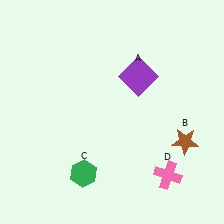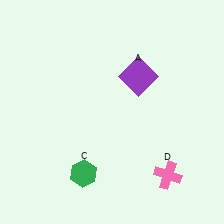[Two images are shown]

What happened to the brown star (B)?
The brown star (B) was removed in Image 2. It was in the bottom-right area of Image 1.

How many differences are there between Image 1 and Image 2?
There is 1 difference between the two images.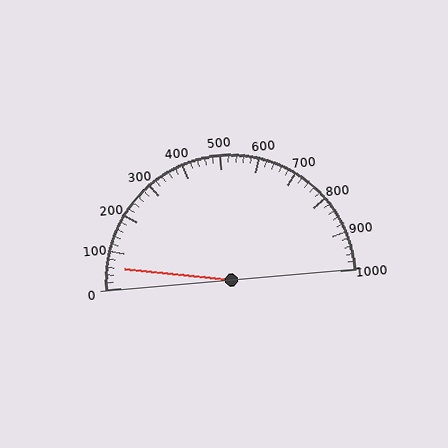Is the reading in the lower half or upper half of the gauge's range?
The reading is in the lower half of the range (0 to 1000).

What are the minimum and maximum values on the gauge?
The gauge ranges from 0 to 1000.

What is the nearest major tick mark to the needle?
The nearest major tick mark is 100.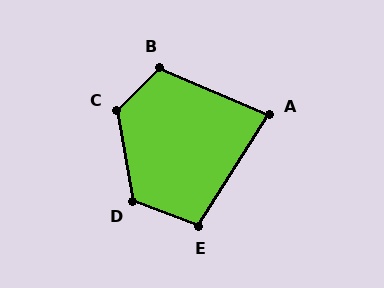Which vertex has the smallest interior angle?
A, at approximately 81 degrees.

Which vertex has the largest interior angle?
C, at approximately 124 degrees.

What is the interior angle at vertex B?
Approximately 112 degrees (obtuse).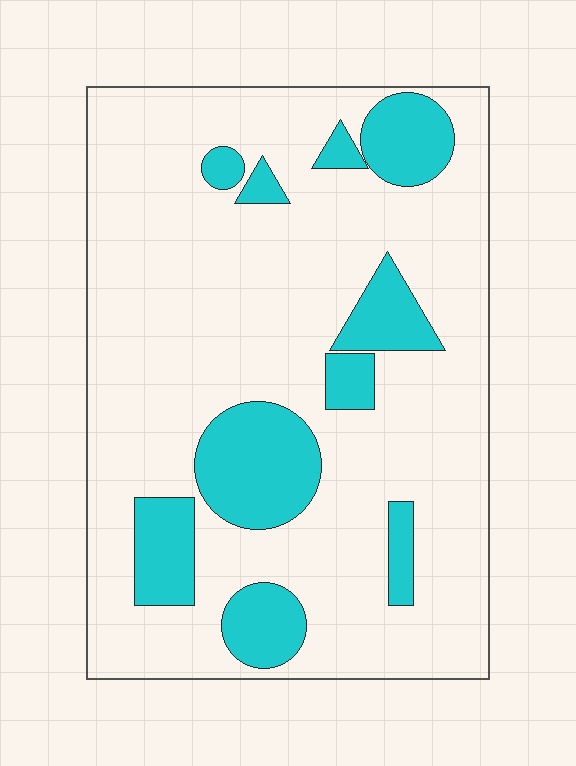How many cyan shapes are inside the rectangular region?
10.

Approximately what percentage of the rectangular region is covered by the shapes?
Approximately 20%.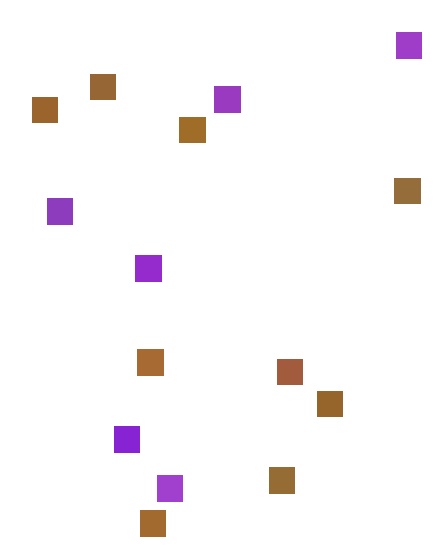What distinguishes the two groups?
There are 2 groups: one group of purple squares (6) and one group of brown squares (9).